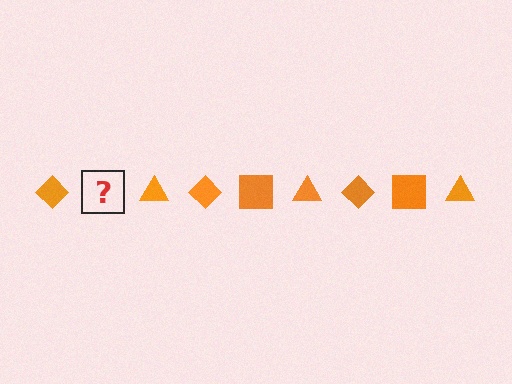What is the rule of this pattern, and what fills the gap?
The rule is that the pattern cycles through diamond, square, triangle shapes in orange. The gap should be filled with an orange square.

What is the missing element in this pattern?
The missing element is an orange square.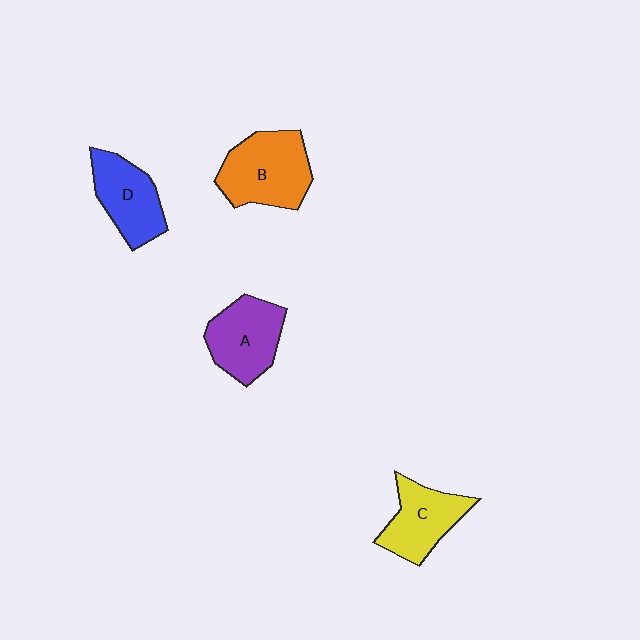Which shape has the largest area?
Shape B (orange).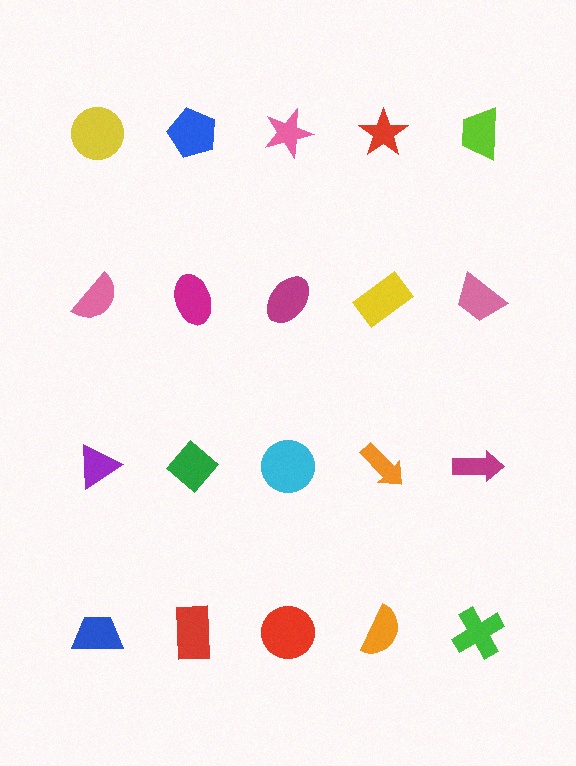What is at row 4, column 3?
A red circle.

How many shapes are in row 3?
5 shapes.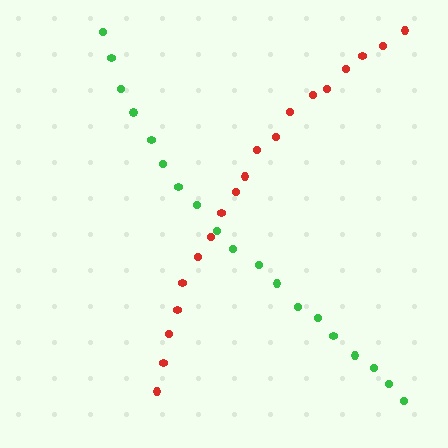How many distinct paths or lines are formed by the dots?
There are 2 distinct paths.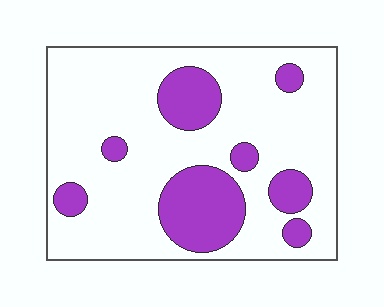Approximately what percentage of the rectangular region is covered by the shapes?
Approximately 25%.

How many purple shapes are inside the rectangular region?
8.